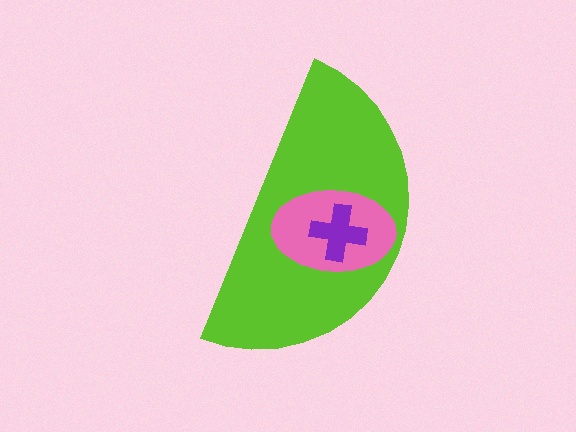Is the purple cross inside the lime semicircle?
Yes.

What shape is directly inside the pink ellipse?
The purple cross.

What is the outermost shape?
The lime semicircle.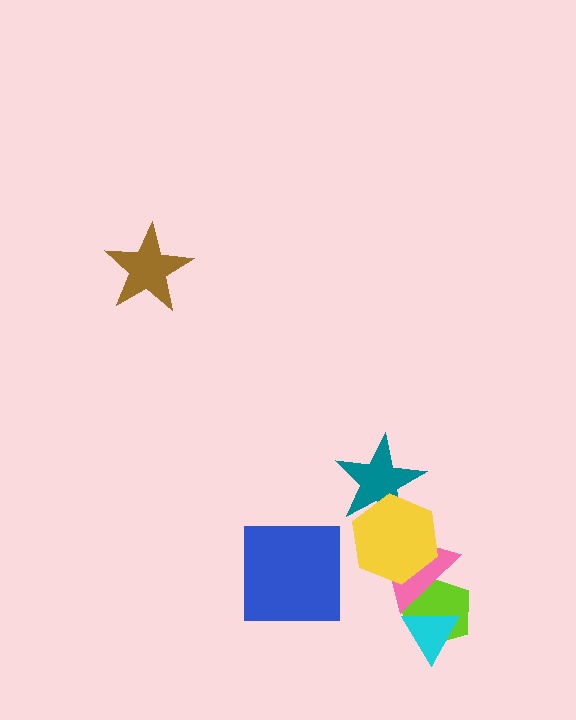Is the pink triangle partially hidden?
Yes, it is partially covered by another shape.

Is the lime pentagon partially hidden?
Yes, it is partially covered by another shape.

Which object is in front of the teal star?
The yellow hexagon is in front of the teal star.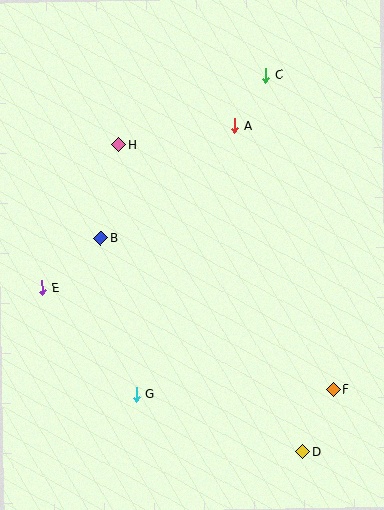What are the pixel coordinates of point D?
Point D is at (303, 452).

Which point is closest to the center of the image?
Point B at (100, 238) is closest to the center.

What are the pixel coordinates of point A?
Point A is at (235, 126).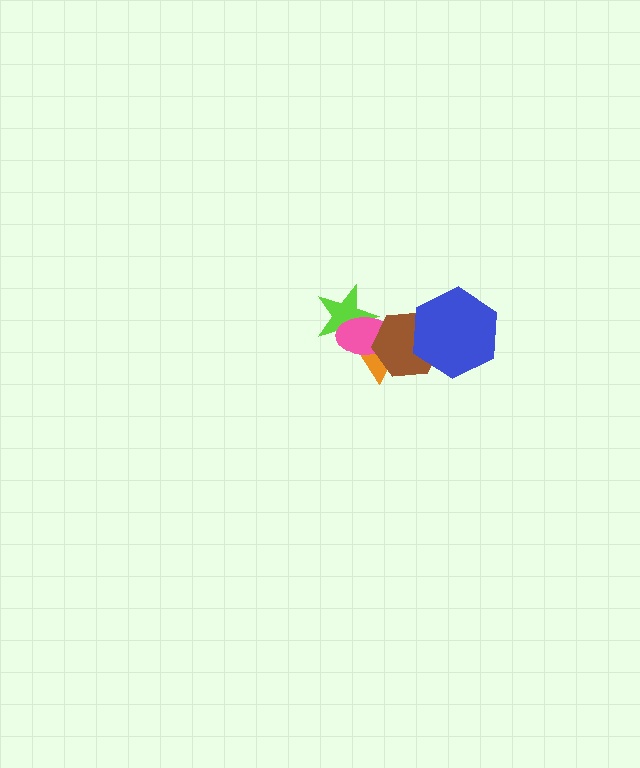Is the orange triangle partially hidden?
Yes, it is partially covered by another shape.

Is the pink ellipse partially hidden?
Yes, it is partially covered by another shape.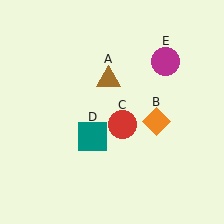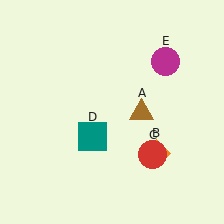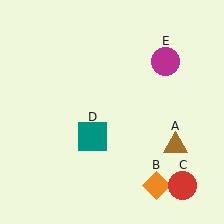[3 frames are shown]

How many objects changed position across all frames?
3 objects changed position: brown triangle (object A), orange diamond (object B), red circle (object C).